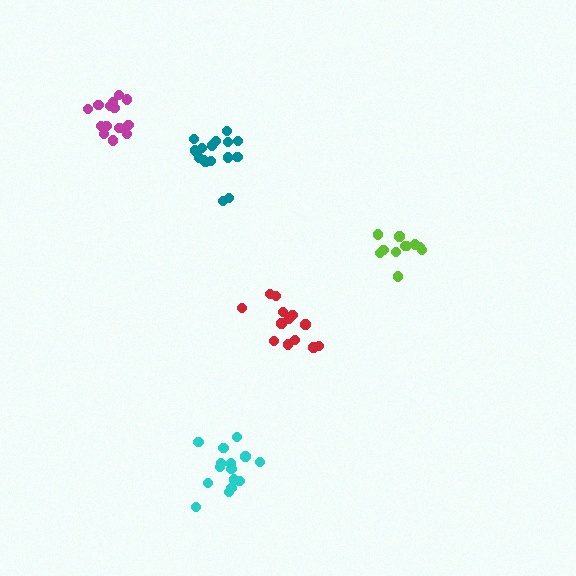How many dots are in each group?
Group 1: 15 dots, Group 2: 16 dots, Group 3: 11 dots, Group 4: 14 dots, Group 5: 13 dots (69 total).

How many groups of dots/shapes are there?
There are 5 groups.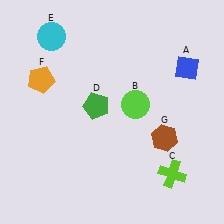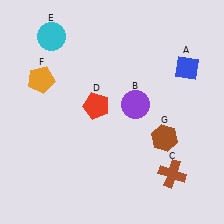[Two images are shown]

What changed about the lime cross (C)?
In Image 1, C is lime. In Image 2, it changed to brown.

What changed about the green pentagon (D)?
In Image 1, D is green. In Image 2, it changed to red.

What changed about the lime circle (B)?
In Image 1, B is lime. In Image 2, it changed to purple.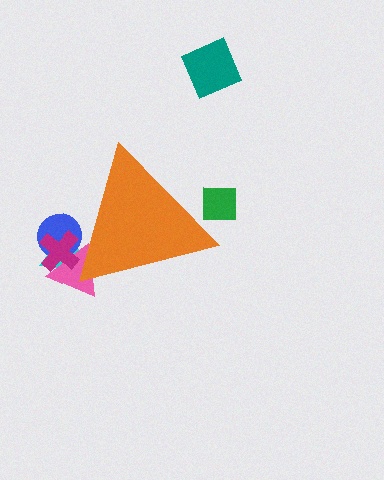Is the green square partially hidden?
Yes, the green square is partially hidden behind the orange triangle.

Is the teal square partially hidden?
No, the teal square is fully visible.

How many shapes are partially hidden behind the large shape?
5 shapes are partially hidden.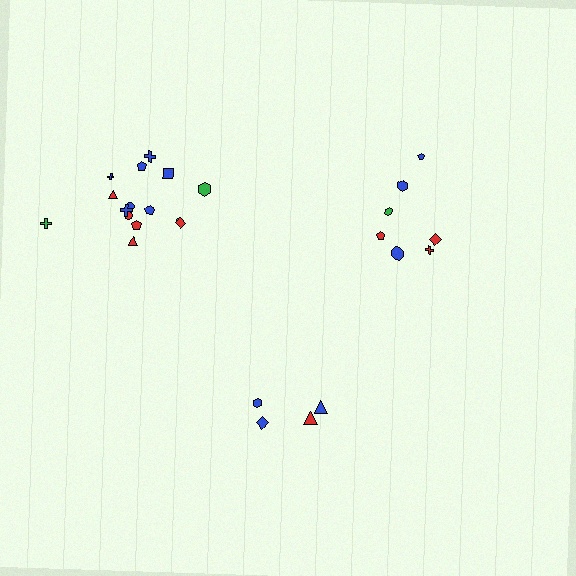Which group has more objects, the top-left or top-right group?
The top-left group.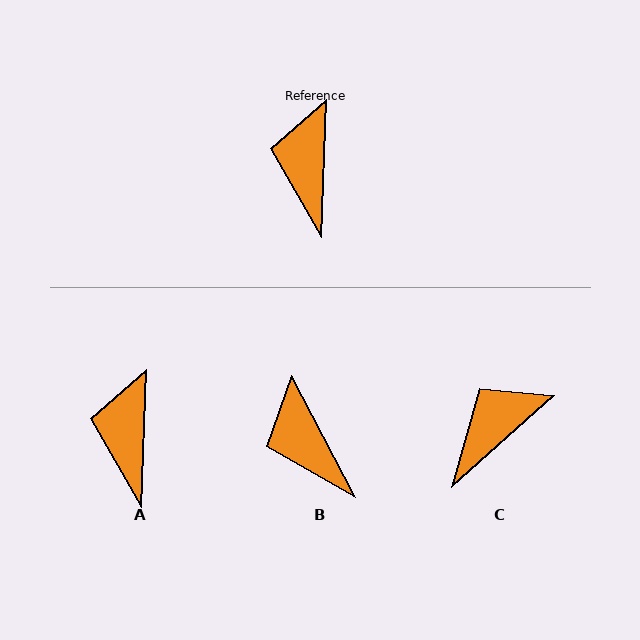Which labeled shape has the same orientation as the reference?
A.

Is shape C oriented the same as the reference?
No, it is off by about 46 degrees.